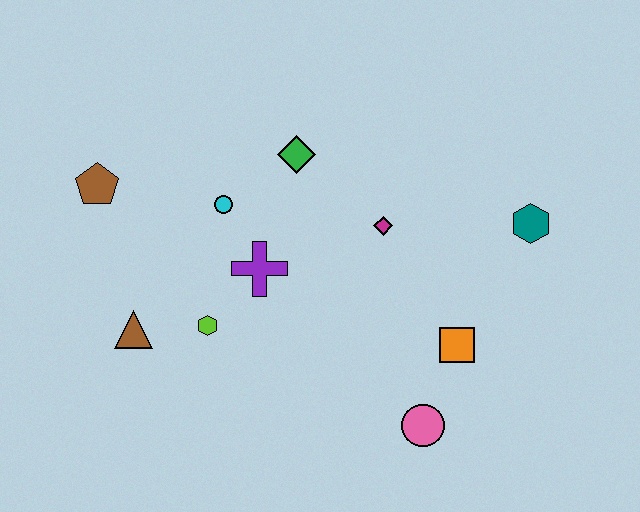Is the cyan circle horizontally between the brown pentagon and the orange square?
Yes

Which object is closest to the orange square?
The pink circle is closest to the orange square.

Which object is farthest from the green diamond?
The pink circle is farthest from the green diamond.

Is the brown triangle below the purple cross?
Yes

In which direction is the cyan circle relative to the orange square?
The cyan circle is to the left of the orange square.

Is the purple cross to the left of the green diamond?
Yes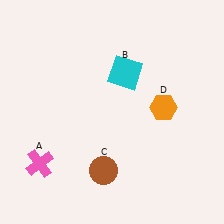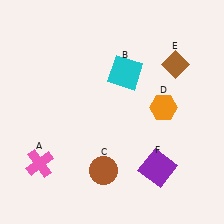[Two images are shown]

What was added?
A brown diamond (E), a purple square (F) were added in Image 2.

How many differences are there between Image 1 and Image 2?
There are 2 differences between the two images.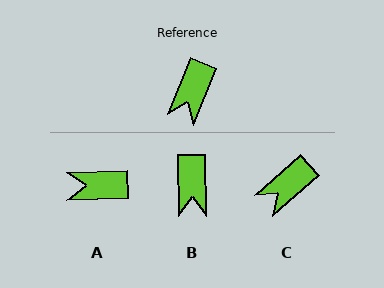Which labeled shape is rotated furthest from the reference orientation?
A, about 66 degrees away.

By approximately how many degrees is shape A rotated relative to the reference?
Approximately 66 degrees clockwise.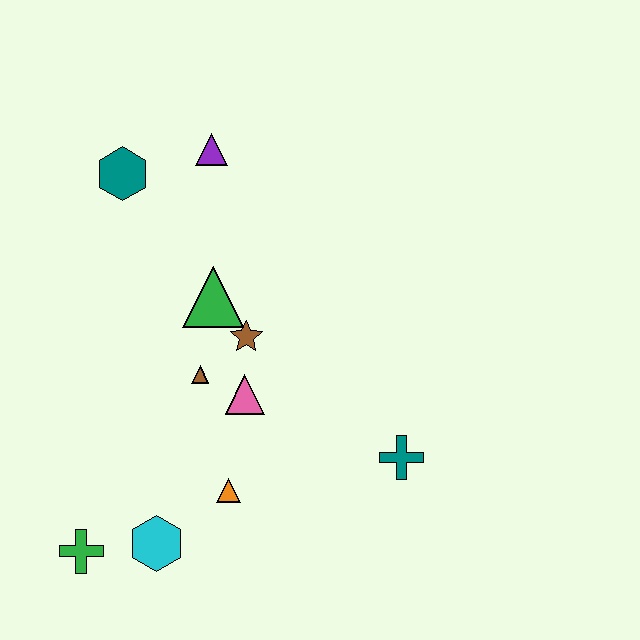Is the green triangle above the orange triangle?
Yes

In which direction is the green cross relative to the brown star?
The green cross is below the brown star.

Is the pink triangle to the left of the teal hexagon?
No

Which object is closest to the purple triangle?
The teal hexagon is closest to the purple triangle.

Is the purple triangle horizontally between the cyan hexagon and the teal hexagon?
No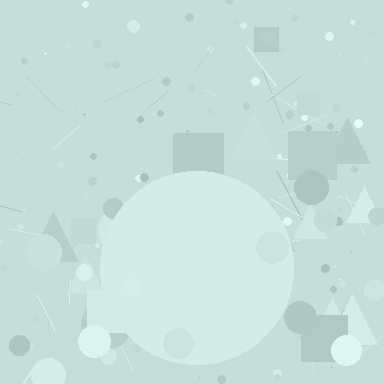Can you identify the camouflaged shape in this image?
The camouflaged shape is a circle.